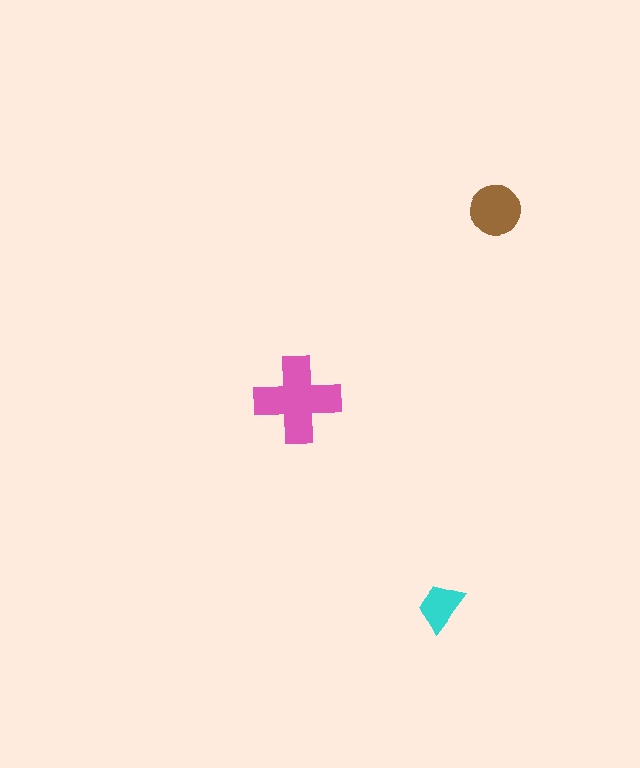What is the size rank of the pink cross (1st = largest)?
1st.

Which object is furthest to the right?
The brown circle is rightmost.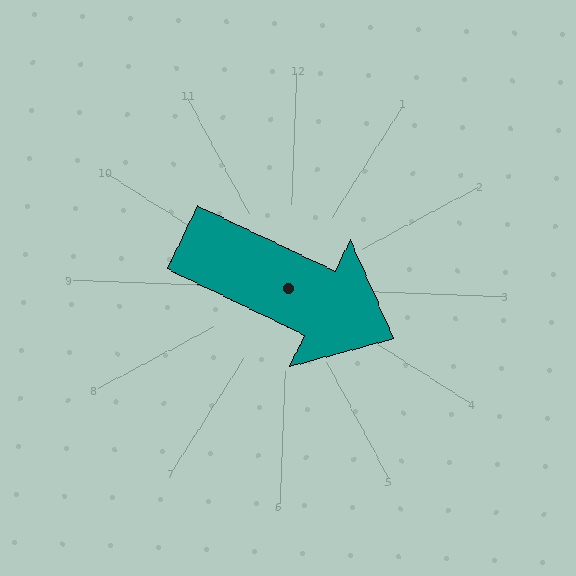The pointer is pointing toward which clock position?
Roughly 4 o'clock.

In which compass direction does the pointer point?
Southeast.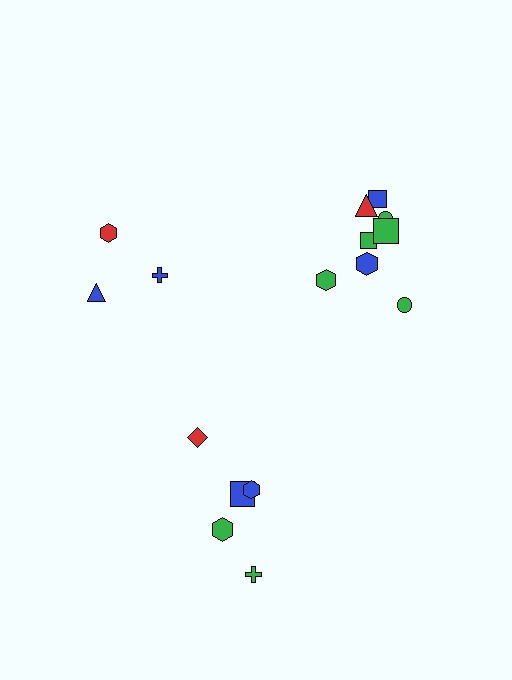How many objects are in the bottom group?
There are 5 objects.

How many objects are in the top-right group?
There are 8 objects.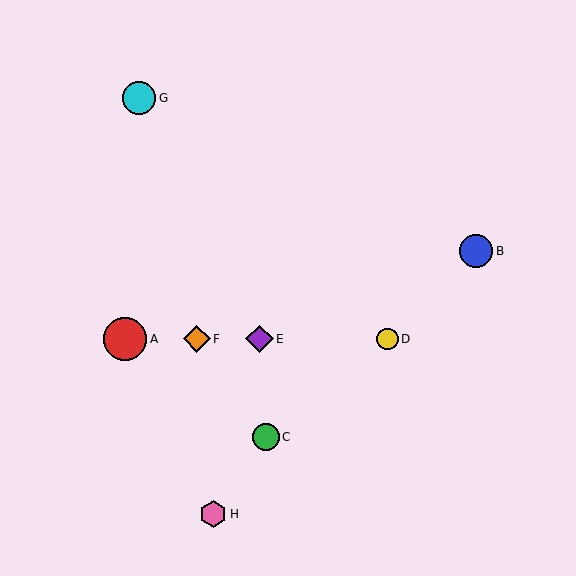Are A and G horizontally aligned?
No, A is at y≈339 and G is at y≈98.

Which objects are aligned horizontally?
Objects A, D, E, F are aligned horizontally.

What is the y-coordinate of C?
Object C is at y≈437.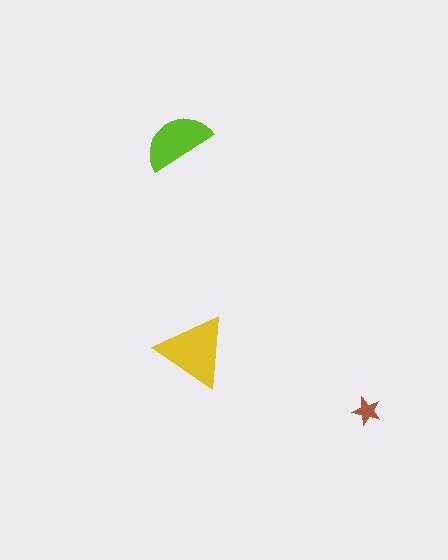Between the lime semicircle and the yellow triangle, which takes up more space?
The yellow triangle.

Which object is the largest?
The yellow triangle.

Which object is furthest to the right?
The brown star is rightmost.